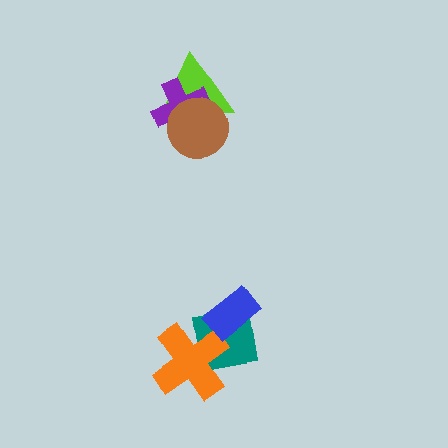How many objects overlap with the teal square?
2 objects overlap with the teal square.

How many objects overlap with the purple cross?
2 objects overlap with the purple cross.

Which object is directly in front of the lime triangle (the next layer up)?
The purple cross is directly in front of the lime triangle.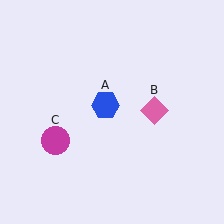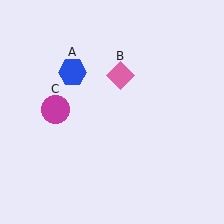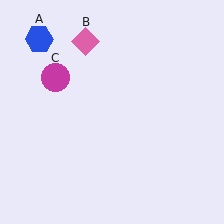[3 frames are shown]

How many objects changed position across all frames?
3 objects changed position: blue hexagon (object A), pink diamond (object B), magenta circle (object C).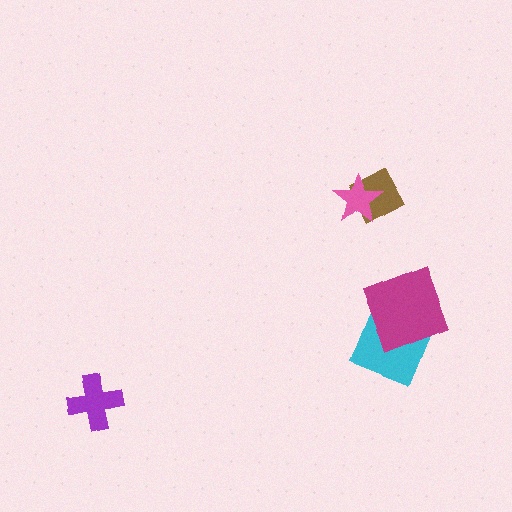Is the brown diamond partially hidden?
Yes, it is partially covered by another shape.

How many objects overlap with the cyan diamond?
1 object overlaps with the cyan diamond.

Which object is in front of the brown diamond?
The pink star is in front of the brown diamond.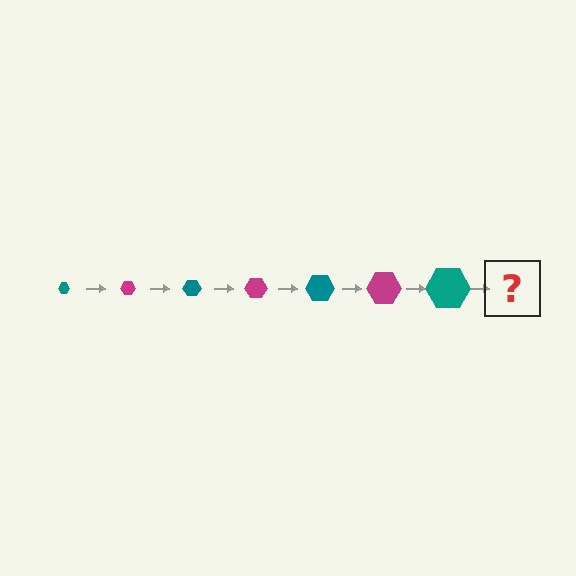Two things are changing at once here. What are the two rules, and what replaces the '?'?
The two rules are that the hexagon grows larger each step and the color cycles through teal and magenta. The '?' should be a magenta hexagon, larger than the previous one.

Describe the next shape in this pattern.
It should be a magenta hexagon, larger than the previous one.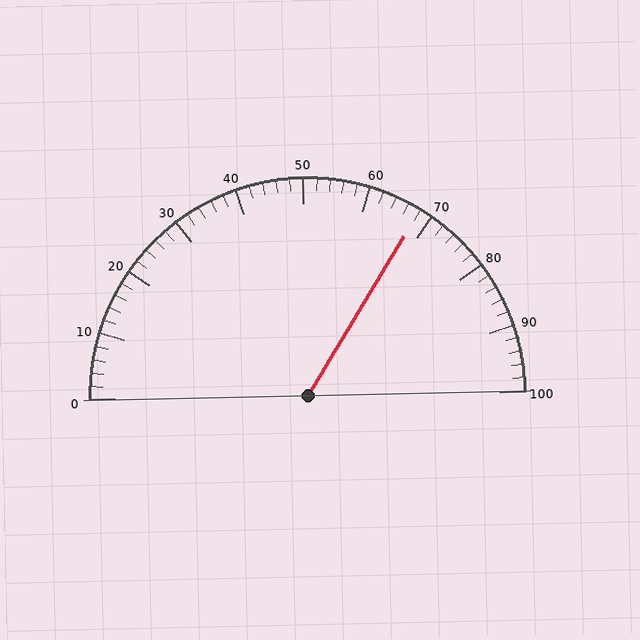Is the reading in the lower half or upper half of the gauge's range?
The reading is in the upper half of the range (0 to 100).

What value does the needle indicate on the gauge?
The needle indicates approximately 68.